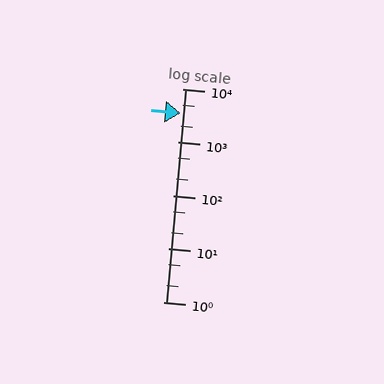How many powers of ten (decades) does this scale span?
The scale spans 4 decades, from 1 to 10000.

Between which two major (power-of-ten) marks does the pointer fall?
The pointer is between 1000 and 10000.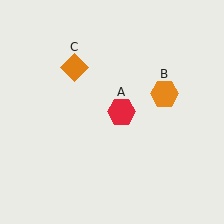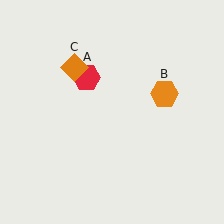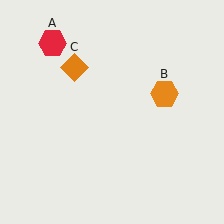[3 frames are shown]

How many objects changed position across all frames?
1 object changed position: red hexagon (object A).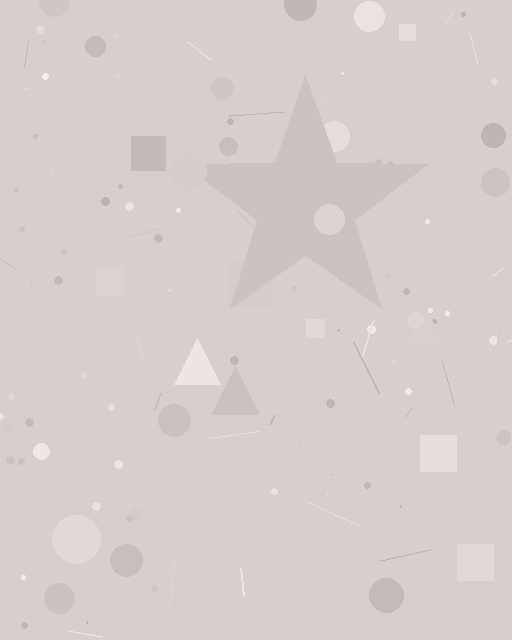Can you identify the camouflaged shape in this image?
The camouflaged shape is a star.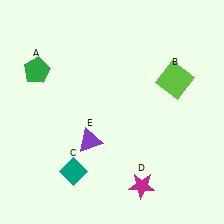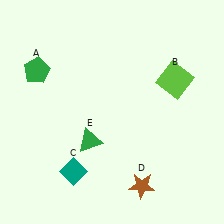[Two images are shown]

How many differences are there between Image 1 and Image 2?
There are 2 differences between the two images.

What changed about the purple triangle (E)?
In Image 1, E is purple. In Image 2, it changed to green.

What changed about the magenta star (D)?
In Image 1, D is magenta. In Image 2, it changed to brown.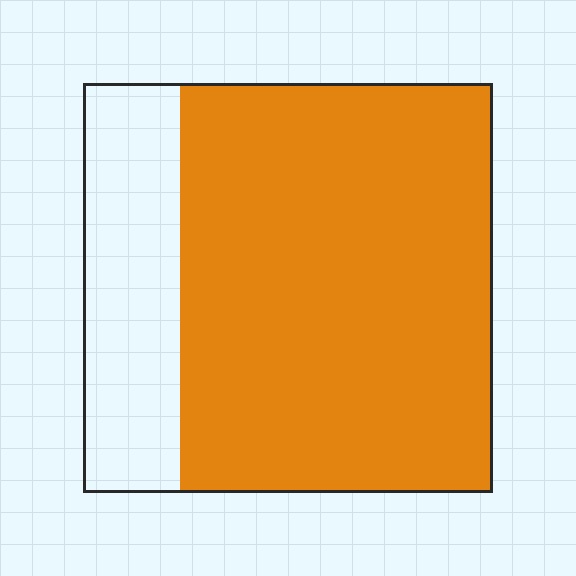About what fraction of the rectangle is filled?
About three quarters (3/4).